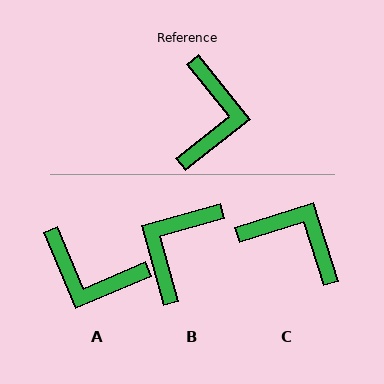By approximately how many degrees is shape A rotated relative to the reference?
Approximately 105 degrees clockwise.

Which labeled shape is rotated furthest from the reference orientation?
B, about 157 degrees away.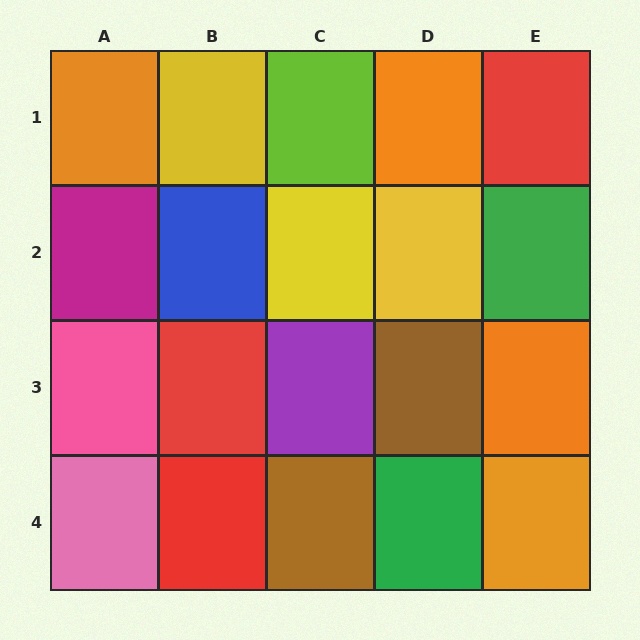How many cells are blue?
1 cell is blue.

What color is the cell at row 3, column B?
Red.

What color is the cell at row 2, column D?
Yellow.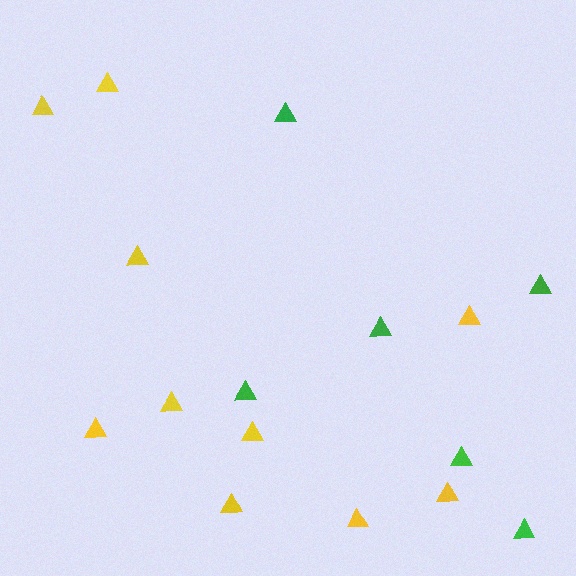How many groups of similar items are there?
There are 2 groups: one group of yellow triangles (10) and one group of green triangles (6).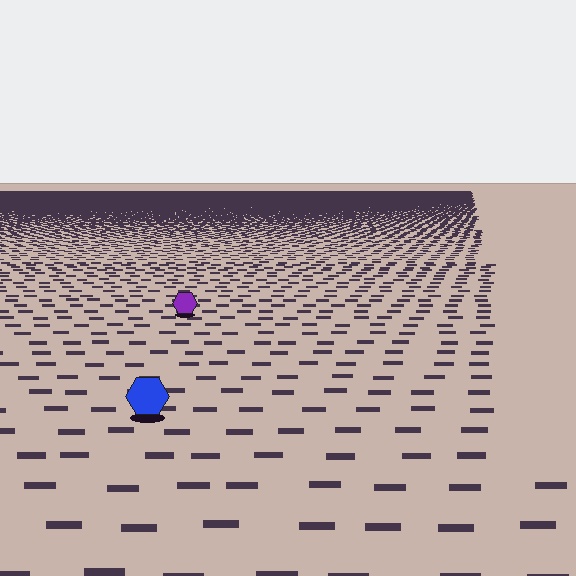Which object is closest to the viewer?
The blue hexagon is closest. The texture marks near it are larger and more spread out.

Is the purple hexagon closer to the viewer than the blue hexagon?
No. The blue hexagon is closer — you can tell from the texture gradient: the ground texture is coarser near it.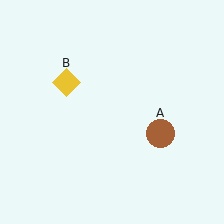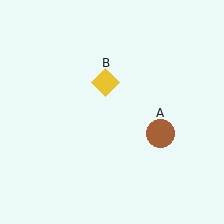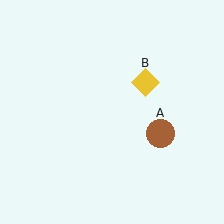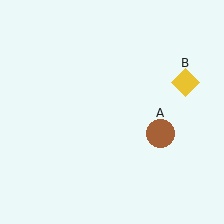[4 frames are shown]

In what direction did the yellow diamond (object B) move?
The yellow diamond (object B) moved right.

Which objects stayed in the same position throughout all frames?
Brown circle (object A) remained stationary.